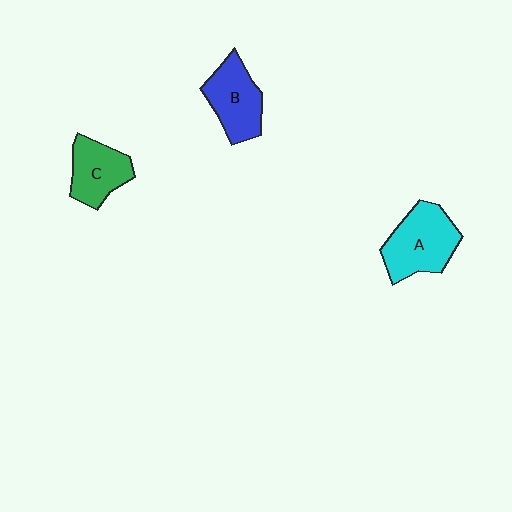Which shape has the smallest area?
Shape C (green).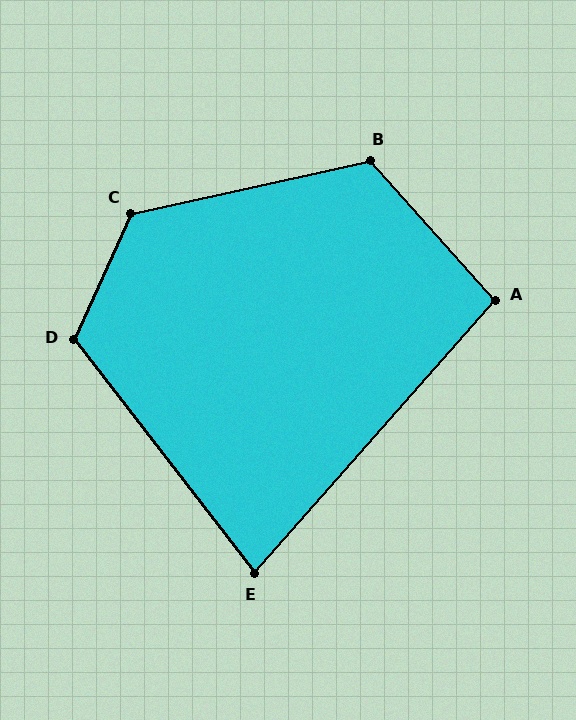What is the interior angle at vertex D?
Approximately 118 degrees (obtuse).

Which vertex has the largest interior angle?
C, at approximately 126 degrees.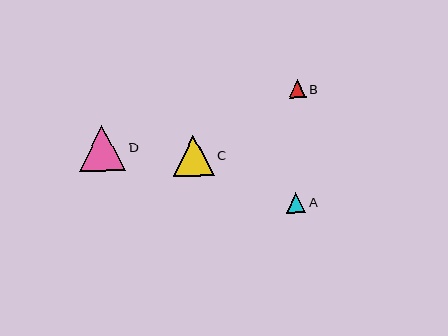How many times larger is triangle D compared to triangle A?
Triangle D is approximately 2.3 times the size of triangle A.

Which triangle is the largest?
Triangle D is the largest with a size of approximately 46 pixels.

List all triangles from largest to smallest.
From largest to smallest: D, C, A, B.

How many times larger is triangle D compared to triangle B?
Triangle D is approximately 2.6 times the size of triangle B.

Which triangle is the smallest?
Triangle B is the smallest with a size of approximately 18 pixels.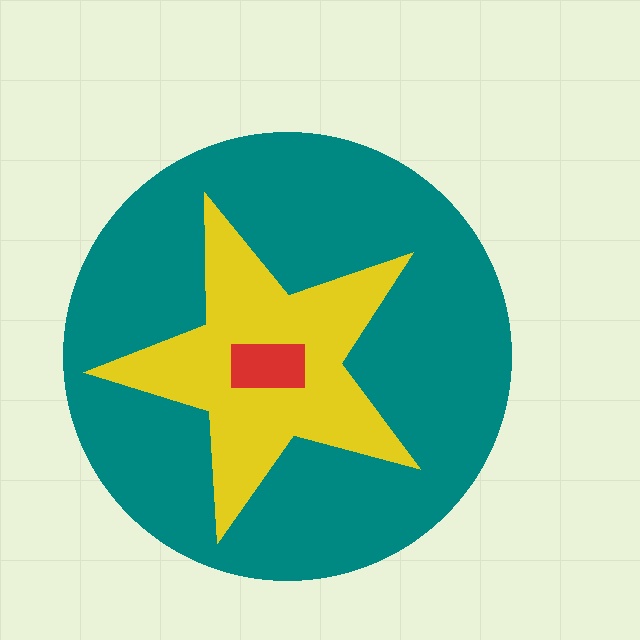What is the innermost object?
The red rectangle.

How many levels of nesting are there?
3.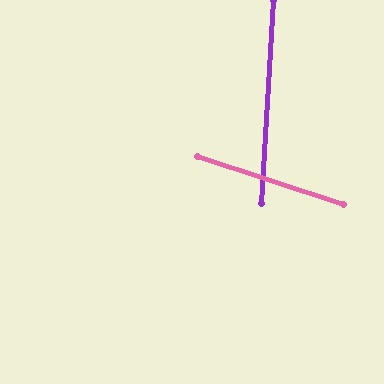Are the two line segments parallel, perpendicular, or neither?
Neither parallel nor perpendicular — they differ by about 75°.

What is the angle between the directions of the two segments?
Approximately 75 degrees.